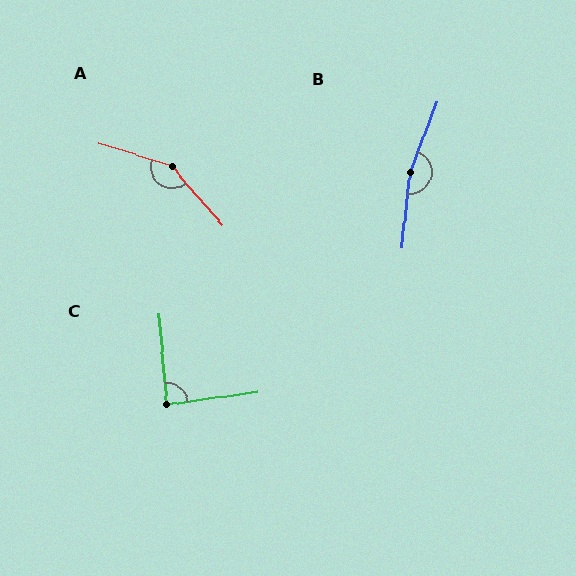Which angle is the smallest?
C, at approximately 87 degrees.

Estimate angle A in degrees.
Approximately 148 degrees.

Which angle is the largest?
B, at approximately 166 degrees.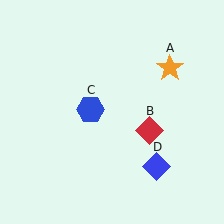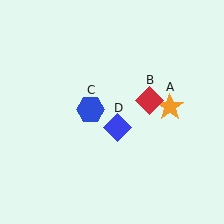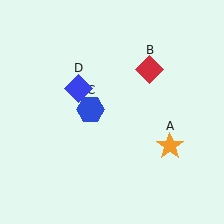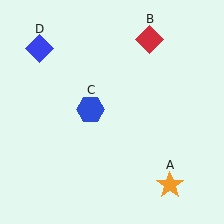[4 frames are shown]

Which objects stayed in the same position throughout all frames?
Blue hexagon (object C) remained stationary.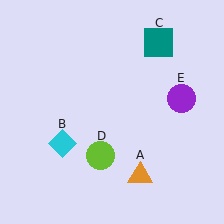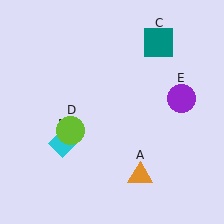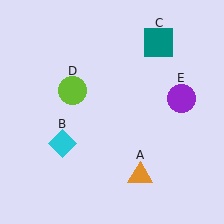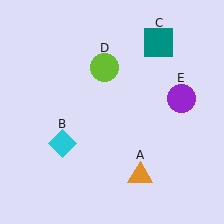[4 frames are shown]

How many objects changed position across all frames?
1 object changed position: lime circle (object D).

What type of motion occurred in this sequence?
The lime circle (object D) rotated clockwise around the center of the scene.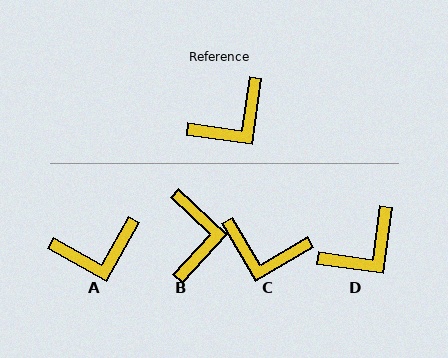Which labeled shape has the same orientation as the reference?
D.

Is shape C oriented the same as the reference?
No, it is off by about 52 degrees.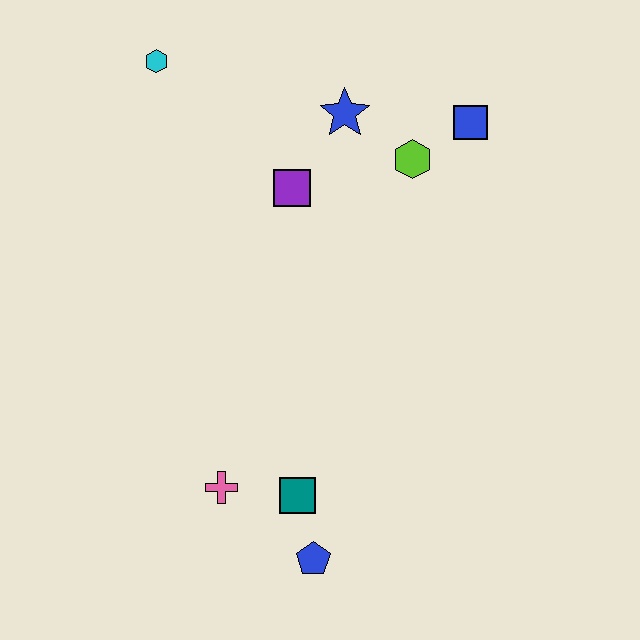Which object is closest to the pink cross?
The teal square is closest to the pink cross.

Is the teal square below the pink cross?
Yes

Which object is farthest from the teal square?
The cyan hexagon is farthest from the teal square.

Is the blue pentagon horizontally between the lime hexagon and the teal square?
Yes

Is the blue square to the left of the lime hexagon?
No